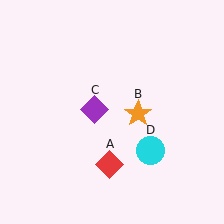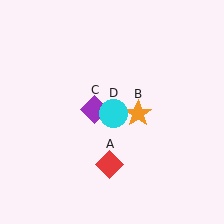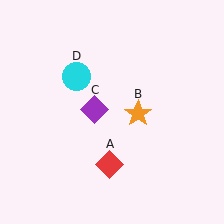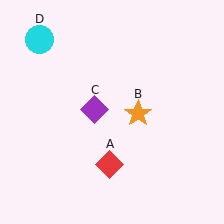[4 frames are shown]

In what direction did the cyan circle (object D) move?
The cyan circle (object D) moved up and to the left.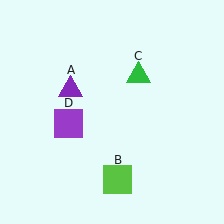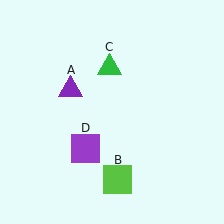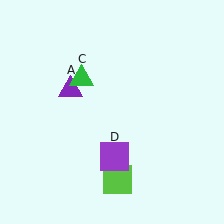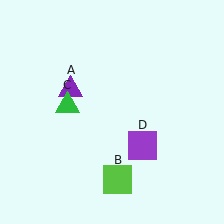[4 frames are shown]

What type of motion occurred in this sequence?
The green triangle (object C), purple square (object D) rotated counterclockwise around the center of the scene.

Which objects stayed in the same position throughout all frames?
Purple triangle (object A) and lime square (object B) remained stationary.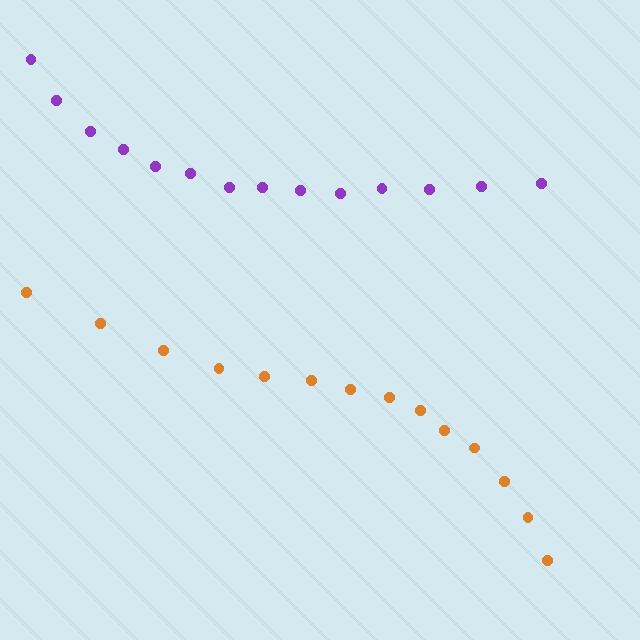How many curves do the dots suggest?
There are 2 distinct paths.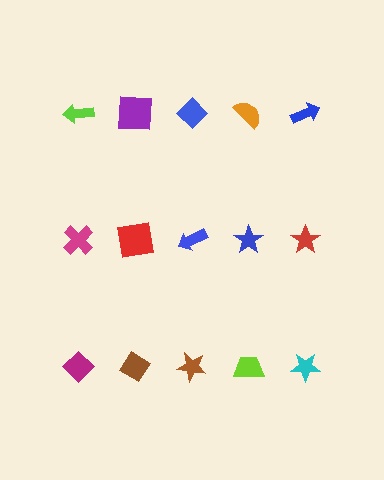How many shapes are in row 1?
5 shapes.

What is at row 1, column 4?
An orange semicircle.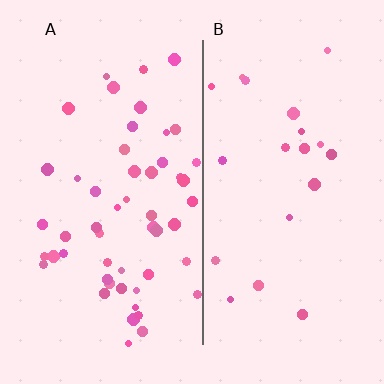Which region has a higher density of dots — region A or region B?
A (the left).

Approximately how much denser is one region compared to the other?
Approximately 2.5× — region A over region B.